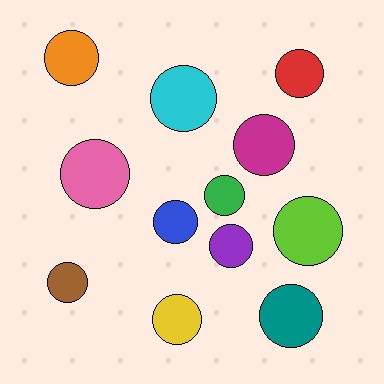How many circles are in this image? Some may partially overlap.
There are 12 circles.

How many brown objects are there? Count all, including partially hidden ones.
There is 1 brown object.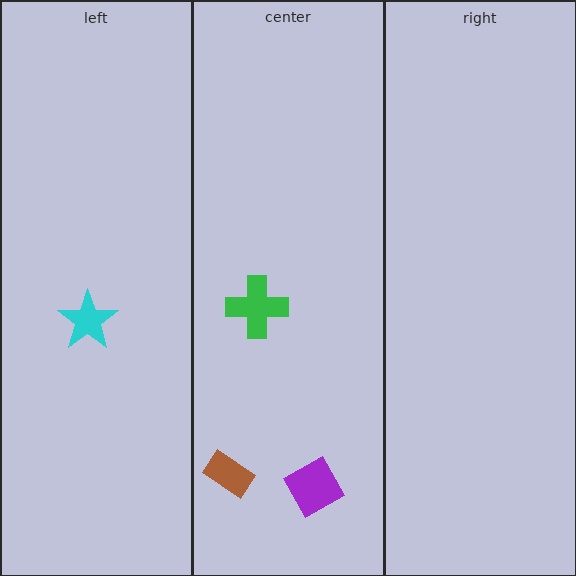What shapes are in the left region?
The cyan star.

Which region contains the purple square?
The center region.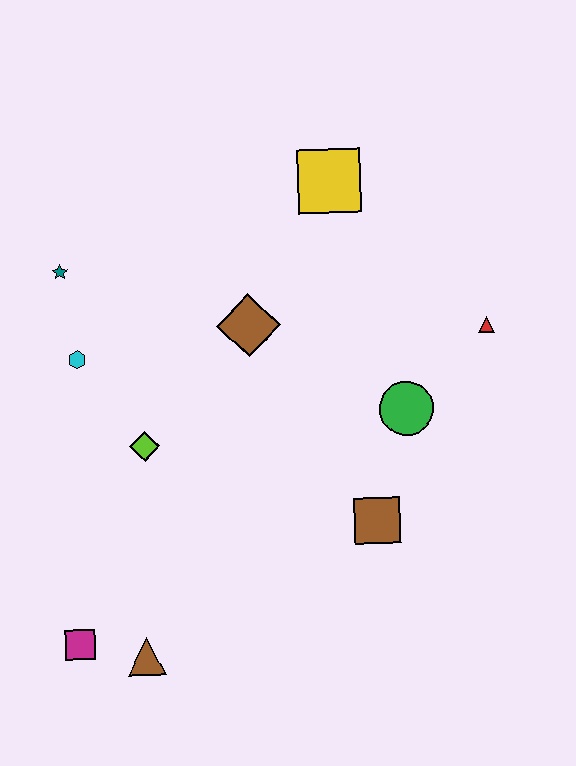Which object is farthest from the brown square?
The teal star is farthest from the brown square.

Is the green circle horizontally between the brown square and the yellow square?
No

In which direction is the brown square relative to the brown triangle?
The brown square is to the right of the brown triangle.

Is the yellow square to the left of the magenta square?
No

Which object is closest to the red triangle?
The green circle is closest to the red triangle.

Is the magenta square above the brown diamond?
No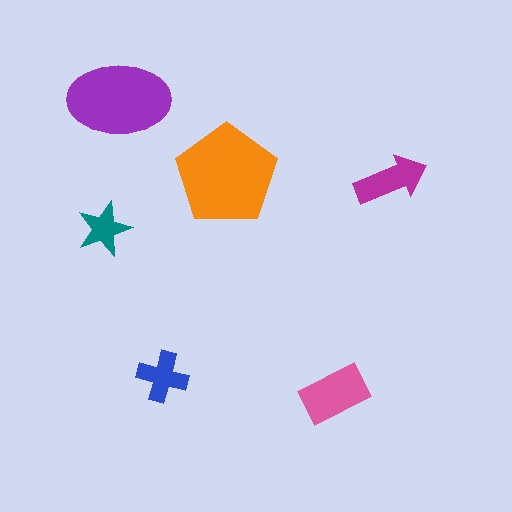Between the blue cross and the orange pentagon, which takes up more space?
The orange pentagon.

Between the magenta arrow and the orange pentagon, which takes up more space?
The orange pentagon.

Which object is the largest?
The orange pentagon.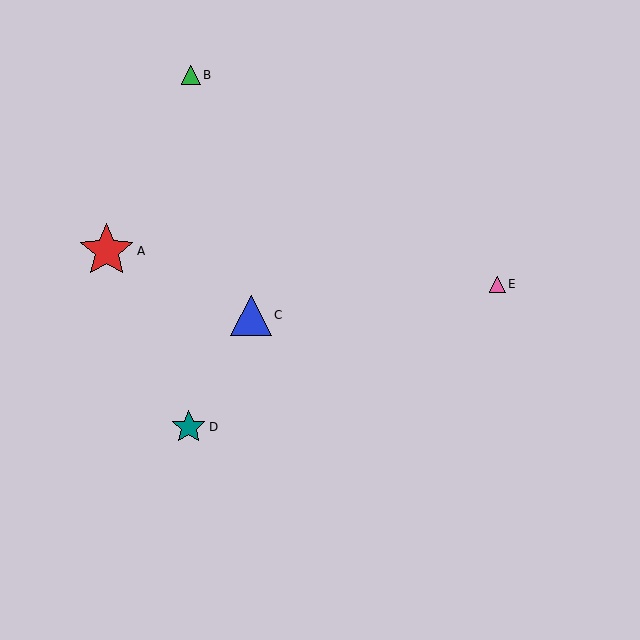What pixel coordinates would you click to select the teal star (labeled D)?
Click at (189, 427) to select the teal star D.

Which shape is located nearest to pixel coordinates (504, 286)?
The pink triangle (labeled E) at (497, 284) is nearest to that location.